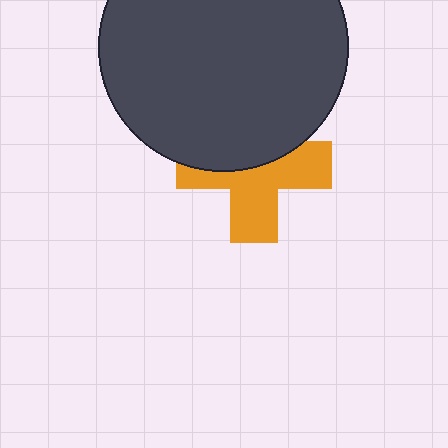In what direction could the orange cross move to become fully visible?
The orange cross could move down. That would shift it out from behind the dark gray circle entirely.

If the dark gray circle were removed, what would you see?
You would see the complete orange cross.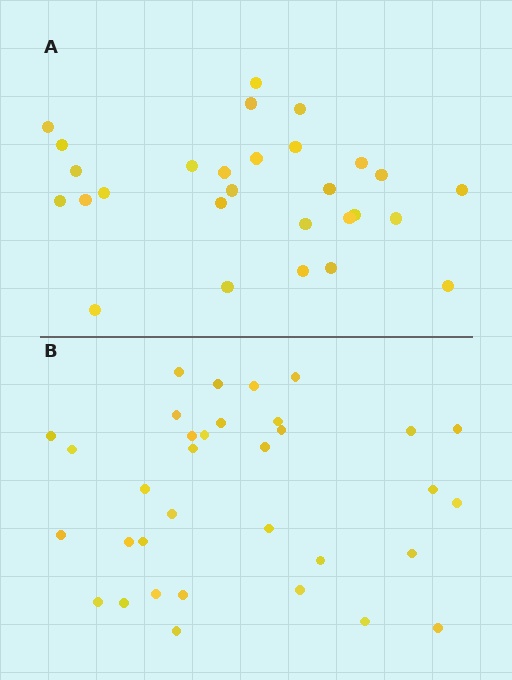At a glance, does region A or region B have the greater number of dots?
Region B (the bottom region) has more dots.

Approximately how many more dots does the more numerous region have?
Region B has about 6 more dots than region A.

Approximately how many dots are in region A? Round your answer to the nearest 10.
About 30 dots. (The exact count is 28, which rounds to 30.)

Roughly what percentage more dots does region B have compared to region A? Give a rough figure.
About 20% more.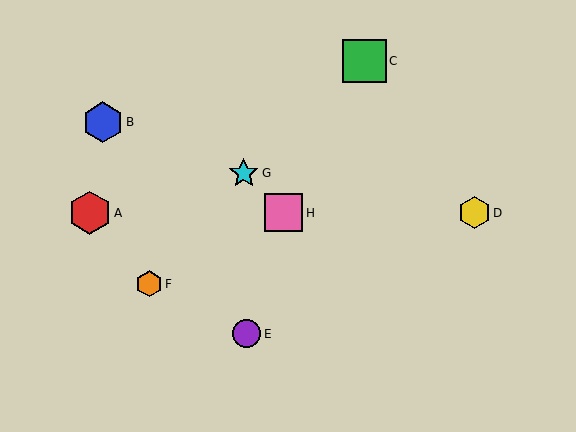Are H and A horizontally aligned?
Yes, both are at y≈213.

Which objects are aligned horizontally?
Objects A, D, H are aligned horizontally.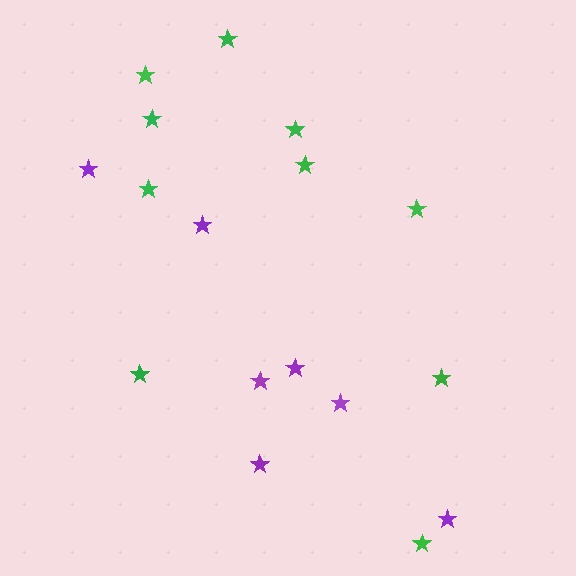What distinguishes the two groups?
There are 2 groups: one group of purple stars (7) and one group of green stars (10).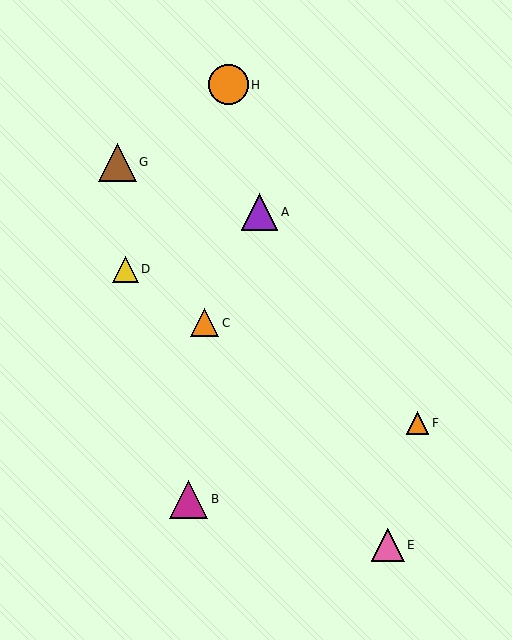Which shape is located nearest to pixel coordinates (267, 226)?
The purple triangle (labeled A) at (259, 212) is nearest to that location.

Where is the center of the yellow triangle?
The center of the yellow triangle is at (125, 269).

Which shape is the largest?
The orange circle (labeled H) is the largest.